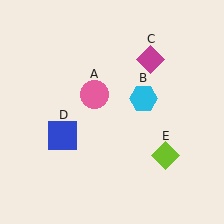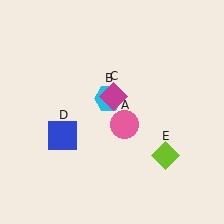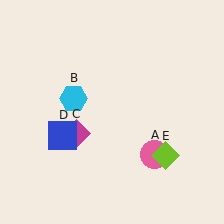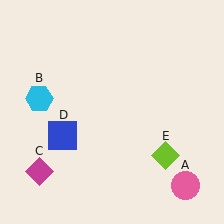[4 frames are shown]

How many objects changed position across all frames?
3 objects changed position: pink circle (object A), cyan hexagon (object B), magenta diamond (object C).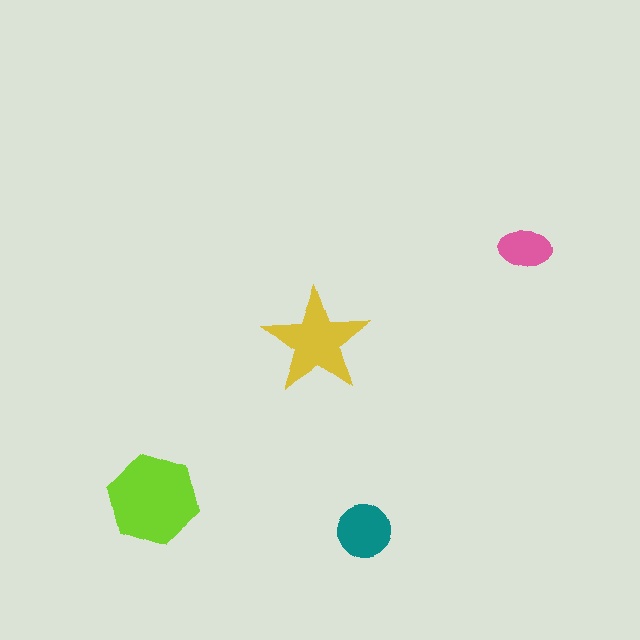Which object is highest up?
The pink ellipse is topmost.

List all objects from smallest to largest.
The pink ellipse, the teal circle, the yellow star, the lime hexagon.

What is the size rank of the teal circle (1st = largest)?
3rd.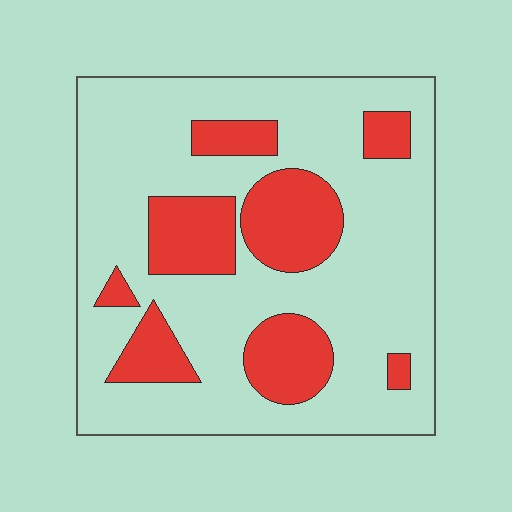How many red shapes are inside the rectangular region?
8.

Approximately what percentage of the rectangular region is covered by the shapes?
Approximately 25%.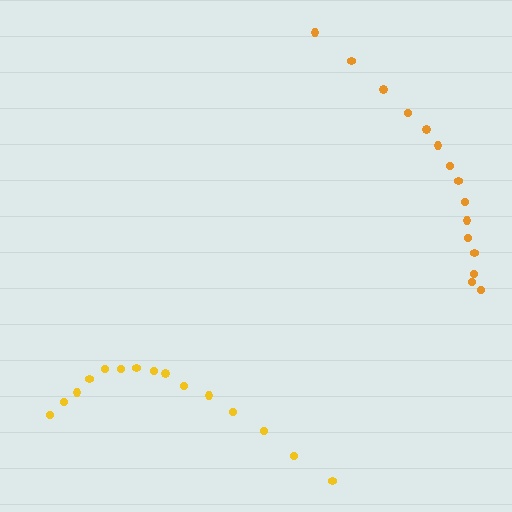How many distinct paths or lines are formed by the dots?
There are 2 distinct paths.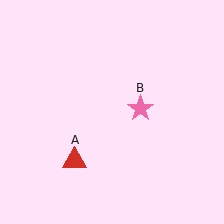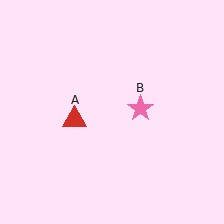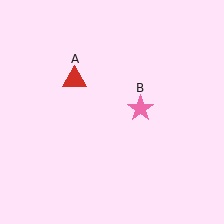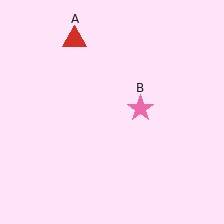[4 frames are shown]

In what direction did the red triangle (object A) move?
The red triangle (object A) moved up.